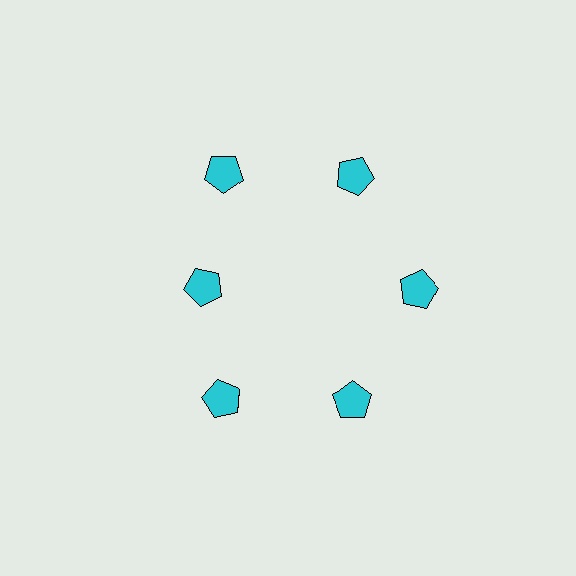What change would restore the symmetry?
The symmetry would be restored by moving it outward, back onto the ring so that all 6 pentagons sit at equal angles and equal distance from the center.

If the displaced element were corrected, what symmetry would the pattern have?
It would have 6-fold rotational symmetry — the pattern would map onto itself every 60 degrees.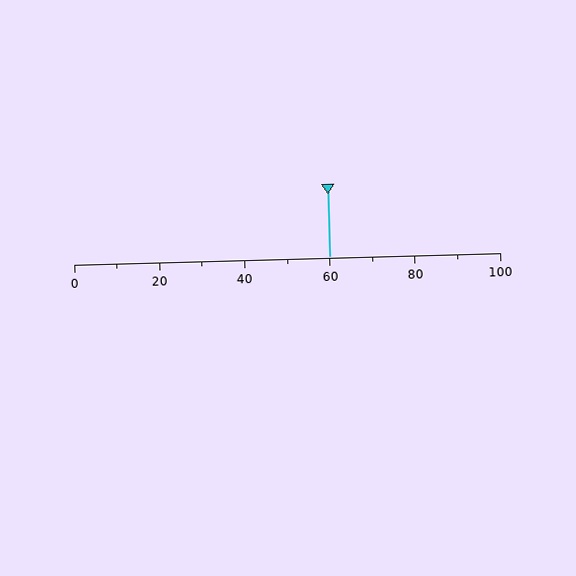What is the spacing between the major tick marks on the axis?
The major ticks are spaced 20 apart.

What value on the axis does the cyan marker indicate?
The marker indicates approximately 60.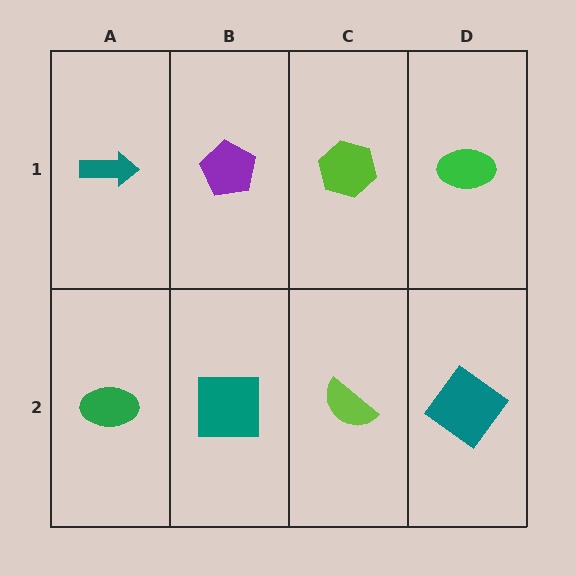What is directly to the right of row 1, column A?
A purple pentagon.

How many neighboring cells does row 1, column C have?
3.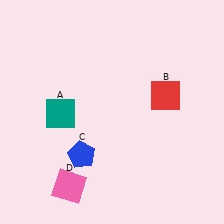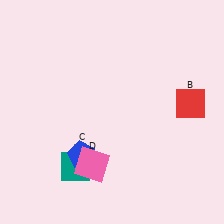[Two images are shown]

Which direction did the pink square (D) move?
The pink square (D) moved right.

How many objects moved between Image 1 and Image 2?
3 objects moved between the two images.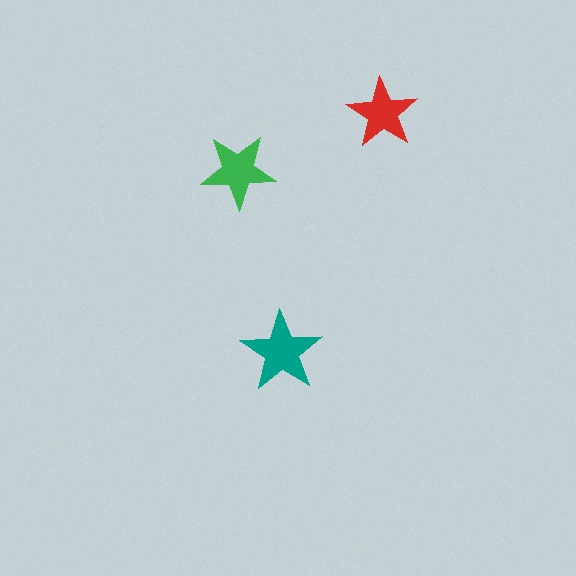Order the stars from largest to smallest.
the teal one, the green one, the red one.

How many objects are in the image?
There are 3 objects in the image.